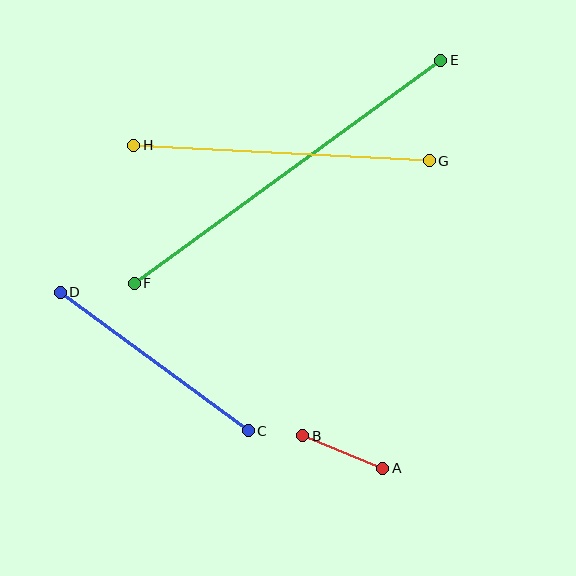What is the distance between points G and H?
The distance is approximately 296 pixels.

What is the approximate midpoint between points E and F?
The midpoint is at approximately (288, 172) pixels.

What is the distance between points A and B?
The distance is approximately 87 pixels.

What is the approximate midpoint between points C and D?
The midpoint is at approximately (154, 362) pixels.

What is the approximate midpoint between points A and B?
The midpoint is at approximately (343, 452) pixels.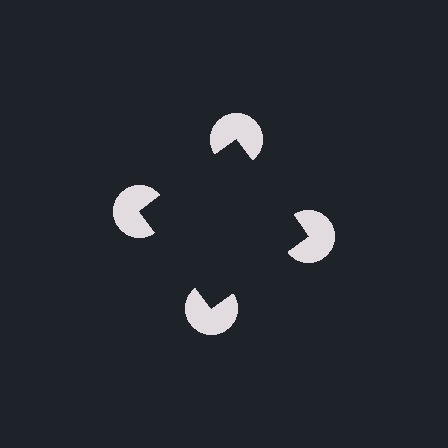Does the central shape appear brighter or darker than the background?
It typically appears slightly darker than the background, even though no actual brightness change is drawn.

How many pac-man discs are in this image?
There are 4 — one at each vertex of the illusory square.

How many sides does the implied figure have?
4 sides.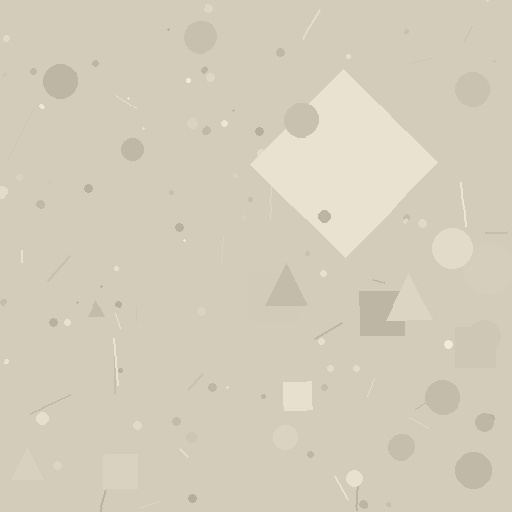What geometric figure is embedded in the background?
A diamond is embedded in the background.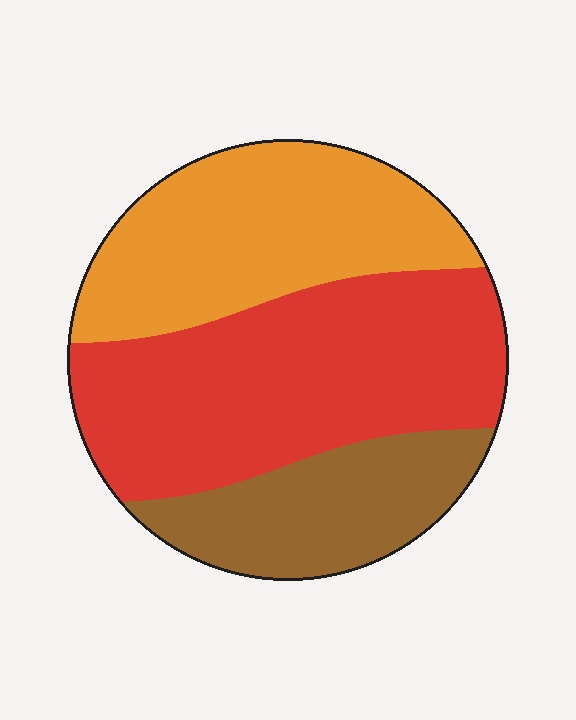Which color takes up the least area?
Brown, at roughly 20%.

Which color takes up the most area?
Red, at roughly 45%.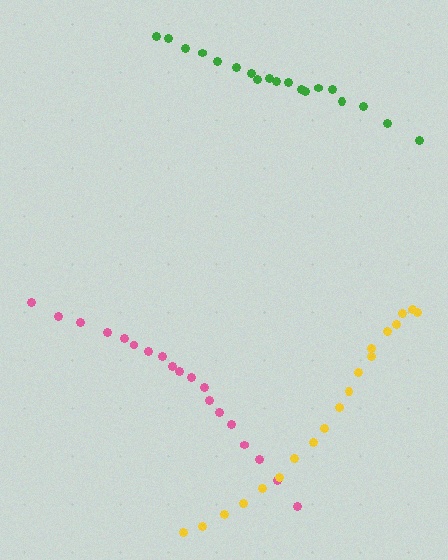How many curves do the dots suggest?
There are 3 distinct paths.